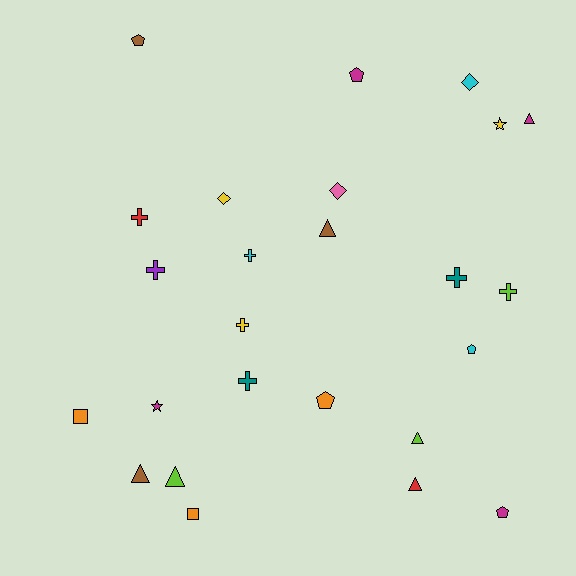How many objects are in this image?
There are 25 objects.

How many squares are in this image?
There are 2 squares.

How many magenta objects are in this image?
There are 4 magenta objects.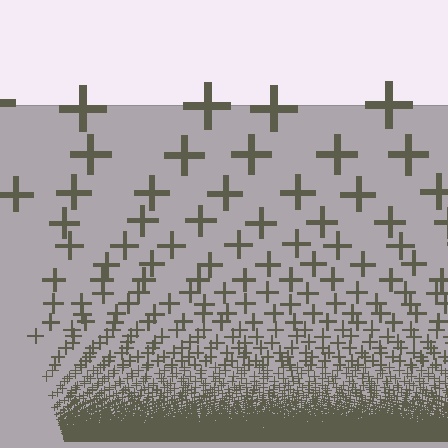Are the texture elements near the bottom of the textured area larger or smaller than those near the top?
Smaller. The gradient is inverted — elements near the bottom are smaller and denser.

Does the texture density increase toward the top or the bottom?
Density increases toward the bottom.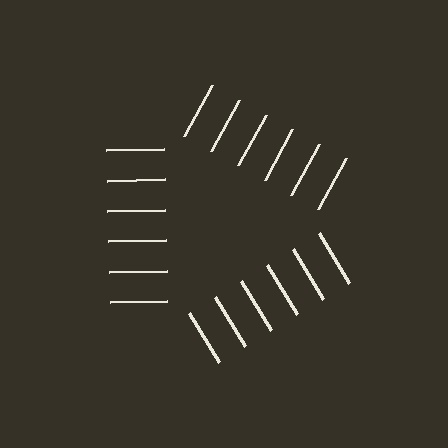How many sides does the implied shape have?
3 sides — the line-ends trace a triangle.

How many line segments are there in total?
18 — 6 along each of the 3 edges.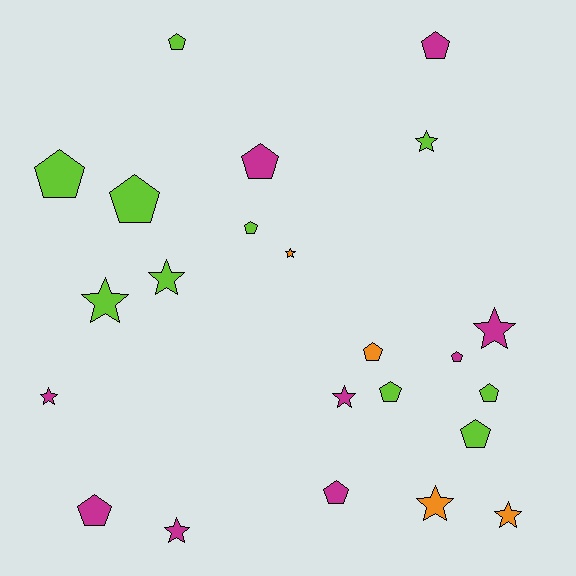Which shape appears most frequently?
Pentagon, with 13 objects.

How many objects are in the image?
There are 23 objects.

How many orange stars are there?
There are 3 orange stars.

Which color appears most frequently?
Lime, with 10 objects.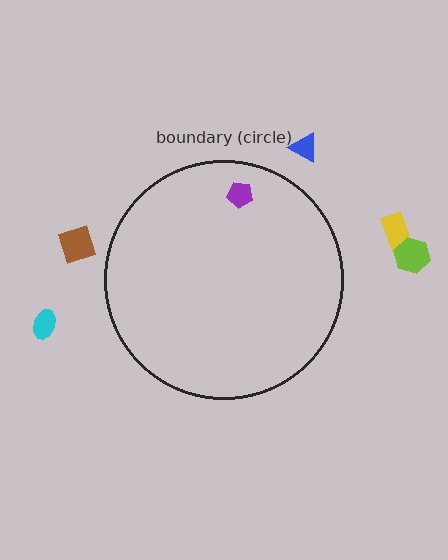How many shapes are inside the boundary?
1 inside, 5 outside.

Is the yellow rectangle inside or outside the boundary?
Outside.